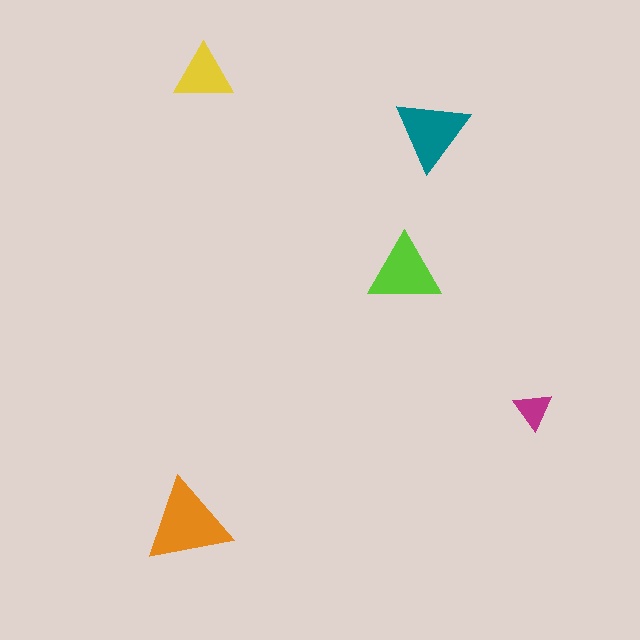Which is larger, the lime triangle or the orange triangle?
The orange one.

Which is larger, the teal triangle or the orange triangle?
The orange one.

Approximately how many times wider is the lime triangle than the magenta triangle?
About 2 times wider.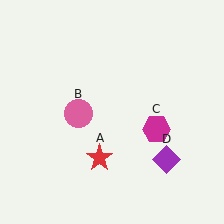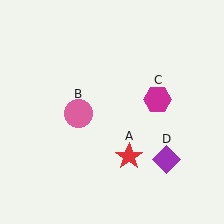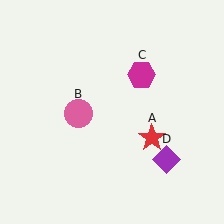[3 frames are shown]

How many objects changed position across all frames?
2 objects changed position: red star (object A), magenta hexagon (object C).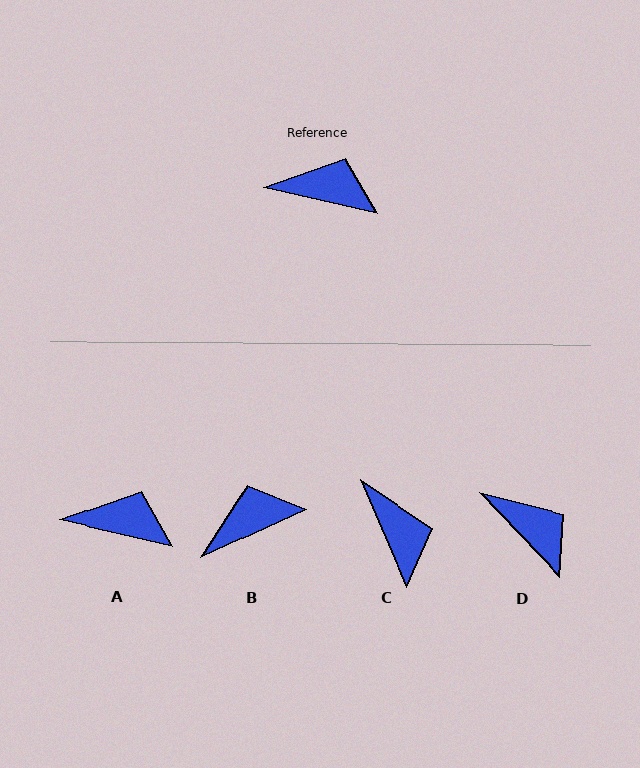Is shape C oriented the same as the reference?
No, it is off by about 53 degrees.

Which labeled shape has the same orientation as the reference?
A.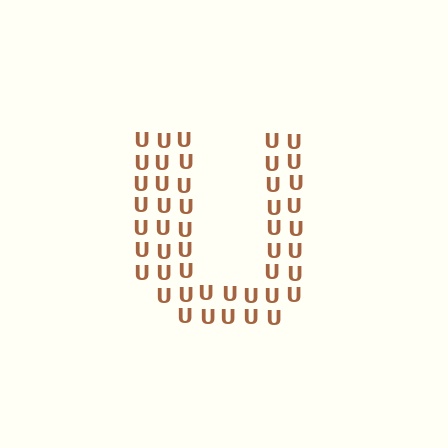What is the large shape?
The large shape is the letter U.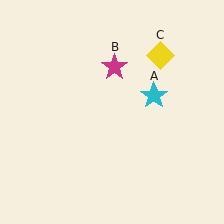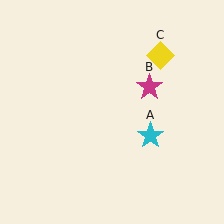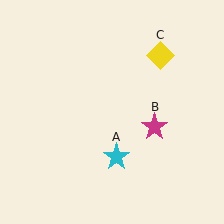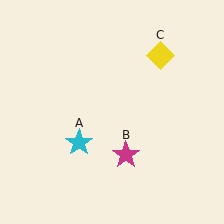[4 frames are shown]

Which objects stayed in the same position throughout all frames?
Yellow diamond (object C) remained stationary.